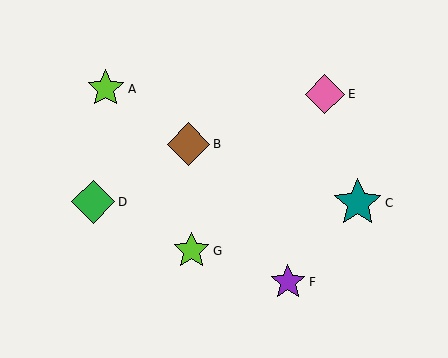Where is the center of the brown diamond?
The center of the brown diamond is at (188, 144).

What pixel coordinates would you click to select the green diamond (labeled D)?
Click at (93, 202) to select the green diamond D.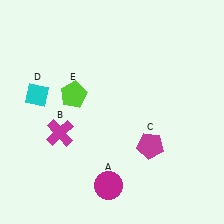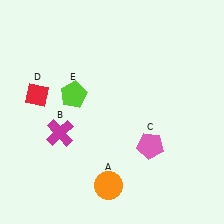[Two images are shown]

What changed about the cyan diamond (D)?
In Image 1, D is cyan. In Image 2, it changed to red.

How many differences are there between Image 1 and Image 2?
There are 3 differences between the two images.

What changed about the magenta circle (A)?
In Image 1, A is magenta. In Image 2, it changed to orange.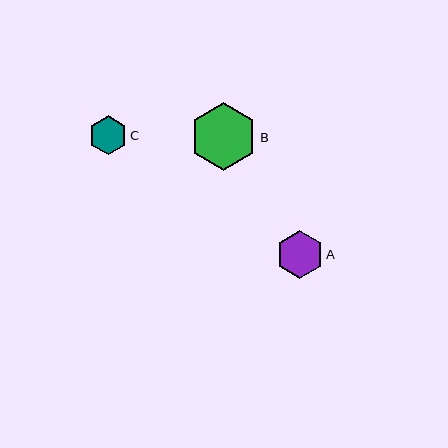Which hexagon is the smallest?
Hexagon C is the smallest with a size of approximately 39 pixels.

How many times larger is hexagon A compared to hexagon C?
Hexagon A is approximately 1.2 times the size of hexagon C.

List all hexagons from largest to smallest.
From largest to smallest: B, A, C.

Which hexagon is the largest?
Hexagon B is the largest with a size of approximately 68 pixels.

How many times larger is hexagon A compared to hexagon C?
Hexagon A is approximately 1.2 times the size of hexagon C.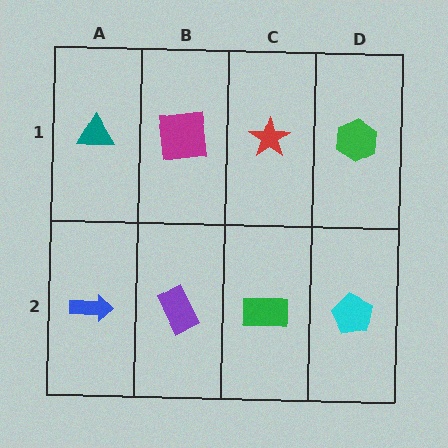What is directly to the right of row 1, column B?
A red star.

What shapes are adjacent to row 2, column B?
A magenta square (row 1, column B), a blue arrow (row 2, column A), a green rectangle (row 2, column C).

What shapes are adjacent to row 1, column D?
A cyan pentagon (row 2, column D), a red star (row 1, column C).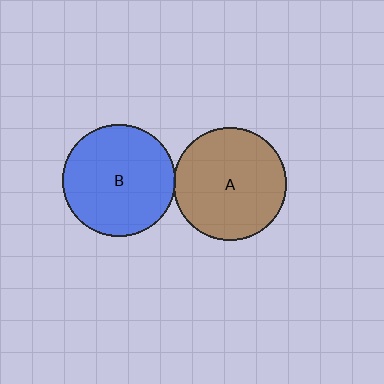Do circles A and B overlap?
Yes.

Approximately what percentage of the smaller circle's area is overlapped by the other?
Approximately 5%.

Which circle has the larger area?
Circle A (brown).